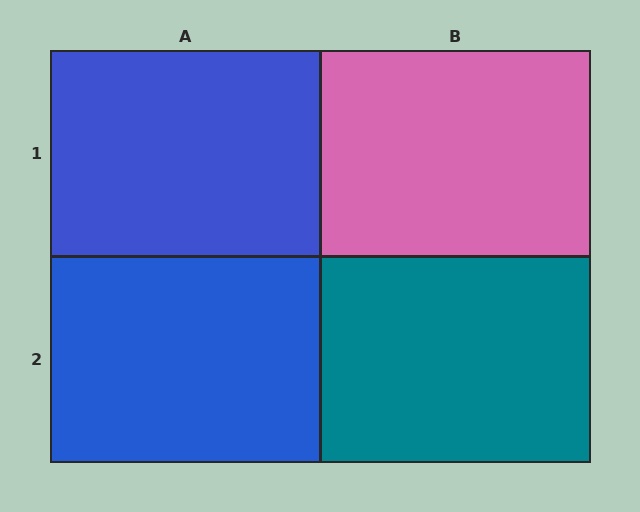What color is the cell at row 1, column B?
Pink.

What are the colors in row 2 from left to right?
Blue, teal.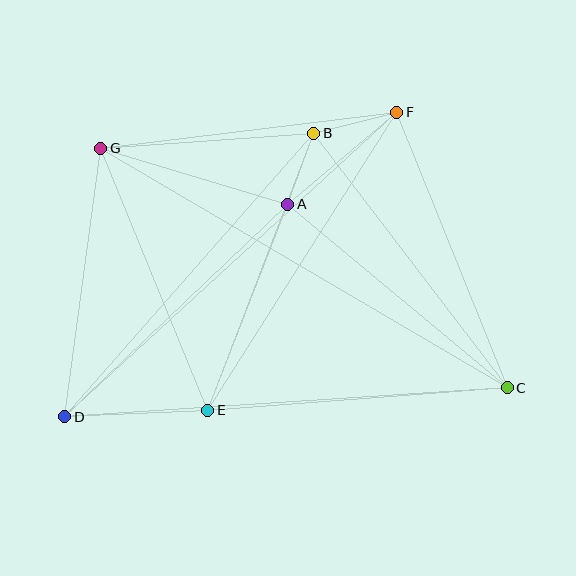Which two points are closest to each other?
Points A and B are closest to each other.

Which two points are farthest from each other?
Points C and G are farthest from each other.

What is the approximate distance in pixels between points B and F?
The distance between B and F is approximately 86 pixels.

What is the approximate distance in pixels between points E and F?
The distance between E and F is approximately 353 pixels.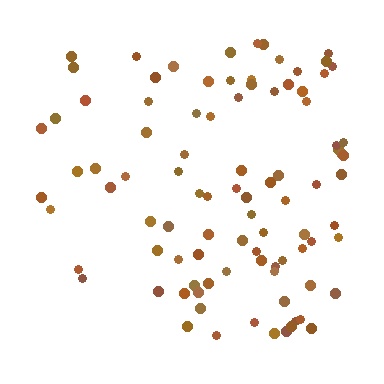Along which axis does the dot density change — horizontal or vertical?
Horizontal.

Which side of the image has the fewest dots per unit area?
The left.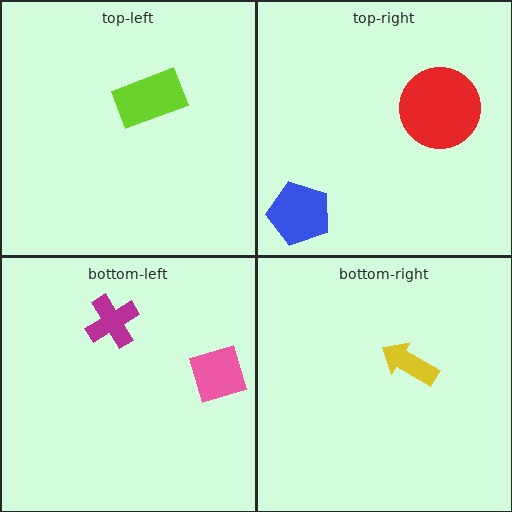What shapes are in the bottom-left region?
The pink diamond, the magenta cross.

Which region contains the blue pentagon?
The top-right region.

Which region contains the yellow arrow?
The bottom-right region.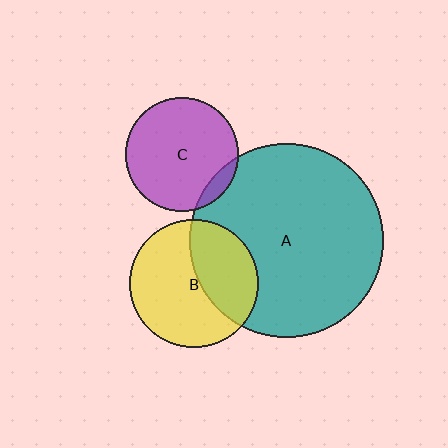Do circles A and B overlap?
Yes.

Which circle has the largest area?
Circle A (teal).